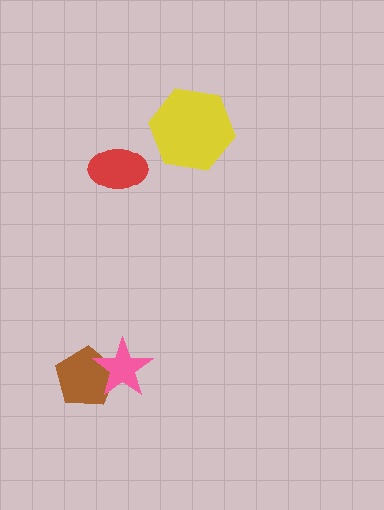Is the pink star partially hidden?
No, no other shape covers it.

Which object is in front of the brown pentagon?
The pink star is in front of the brown pentagon.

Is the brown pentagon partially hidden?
Yes, it is partially covered by another shape.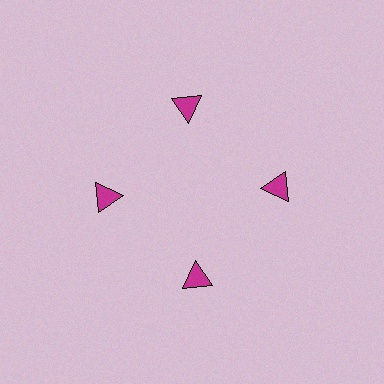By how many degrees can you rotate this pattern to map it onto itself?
The pattern maps onto itself every 90 degrees of rotation.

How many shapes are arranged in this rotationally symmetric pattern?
There are 4 shapes, arranged in 4 groups of 1.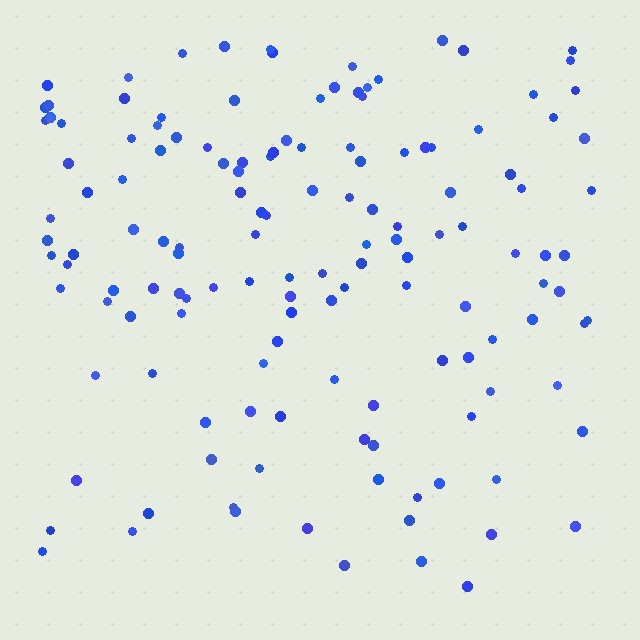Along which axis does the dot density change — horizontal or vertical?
Vertical.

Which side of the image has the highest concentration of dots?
The top.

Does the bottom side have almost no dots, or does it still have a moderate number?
Still a moderate number, just noticeably fewer than the top.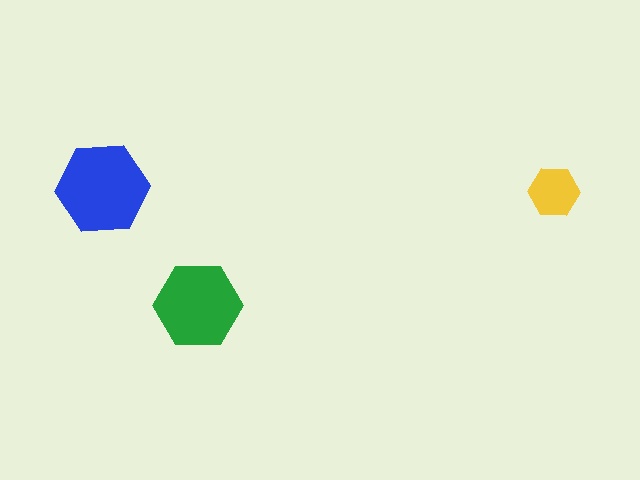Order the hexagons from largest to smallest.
the blue one, the green one, the yellow one.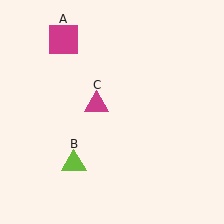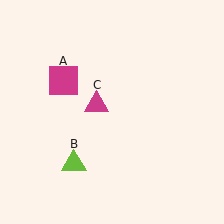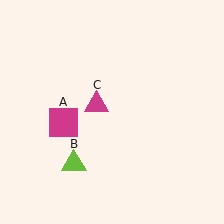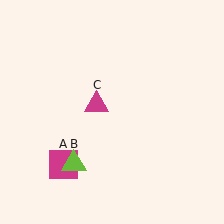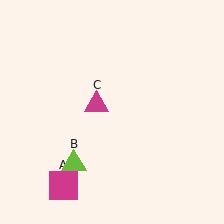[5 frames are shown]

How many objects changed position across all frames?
1 object changed position: magenta square (object A).